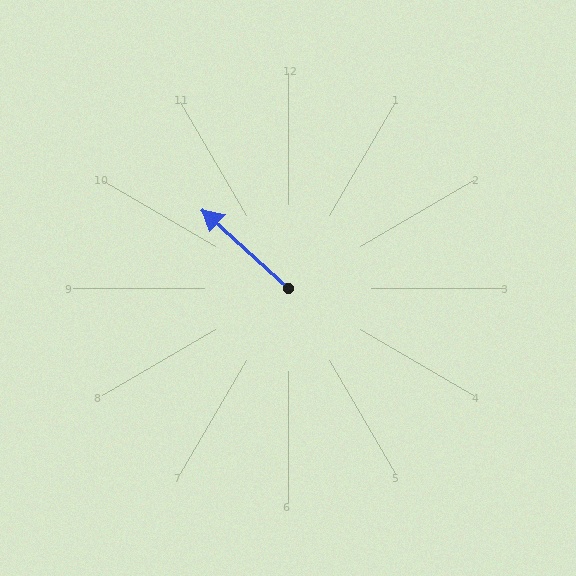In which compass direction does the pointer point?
Northwest.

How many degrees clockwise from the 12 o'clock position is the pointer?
Approximately 312 degrees.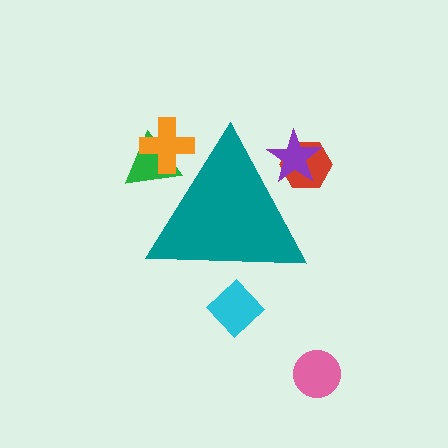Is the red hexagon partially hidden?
Yes, the red hexagon is partially hidden behind the teal triangle.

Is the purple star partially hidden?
Yes, the purple star is partially hidden behind the teal triangle.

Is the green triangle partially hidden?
Yes, the green triangle is partially hidden behind the teal triangle.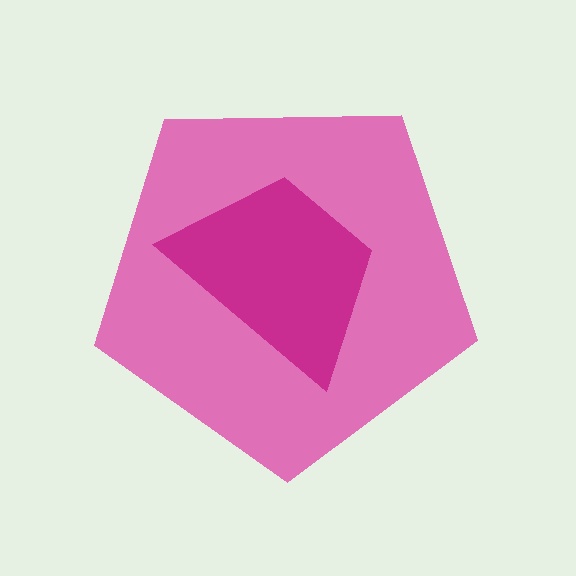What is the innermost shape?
The magenta trapezoid.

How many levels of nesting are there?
2.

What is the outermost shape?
The pink pentagon.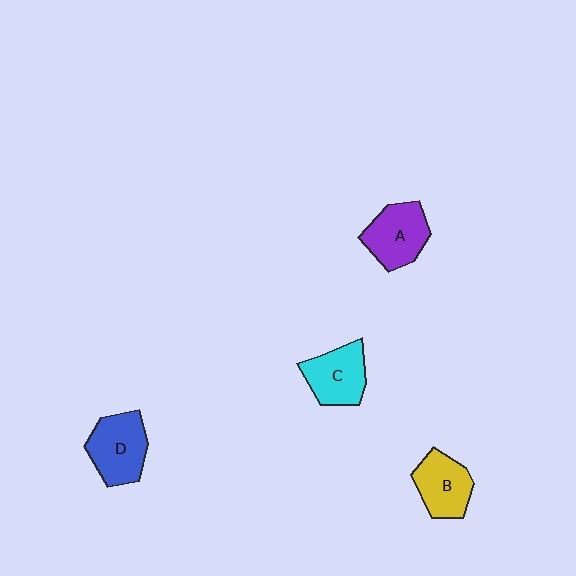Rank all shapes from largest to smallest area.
From largest to smallest: D (blue), A (purple), C (cyan), B (yellow).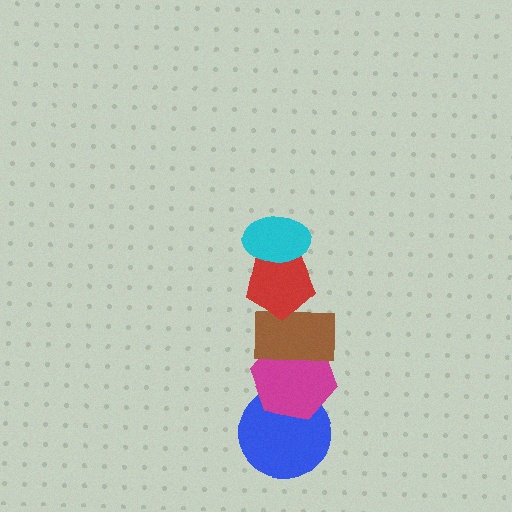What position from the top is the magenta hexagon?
The magenta hexagon is 4th from the top.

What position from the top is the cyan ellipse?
The cyan ellipse is 1st from the top.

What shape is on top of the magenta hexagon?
The brown rectangle is on top of the magenta hexagon.